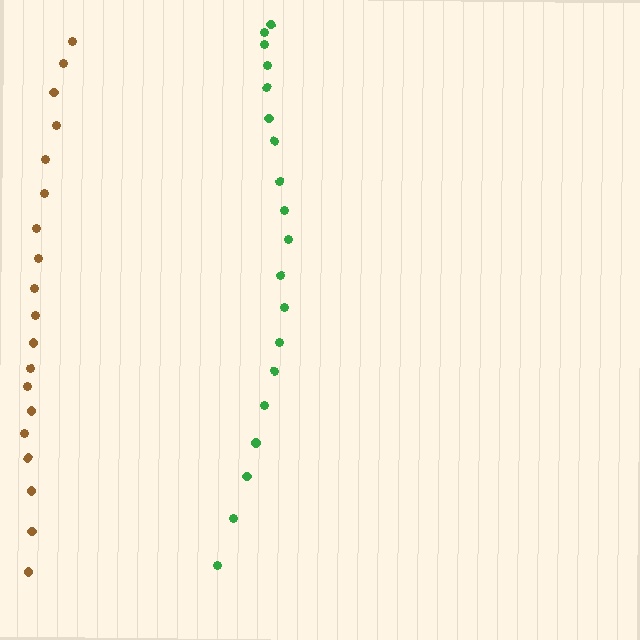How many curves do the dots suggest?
There are 2 distinct paths.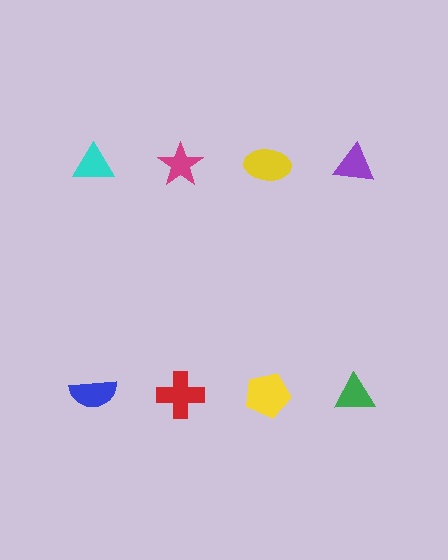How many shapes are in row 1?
4 shapes.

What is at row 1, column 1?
A cyan triangle.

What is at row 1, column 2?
A magenta star.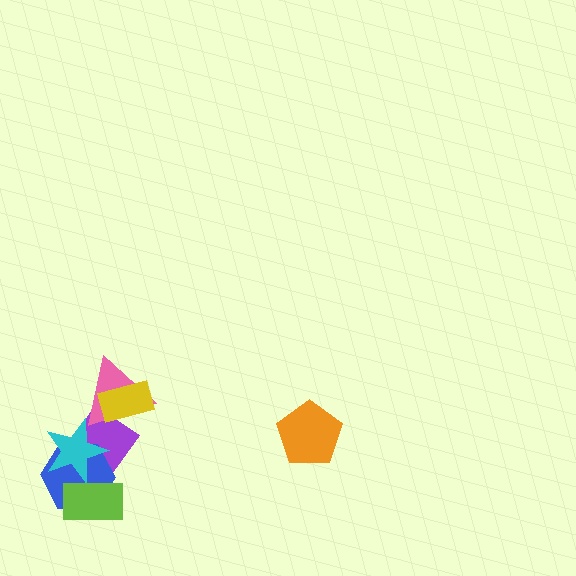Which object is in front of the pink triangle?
The yellow rectangle is in front of the pink triangle.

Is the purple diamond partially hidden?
Yes, it is partially covered by another shape.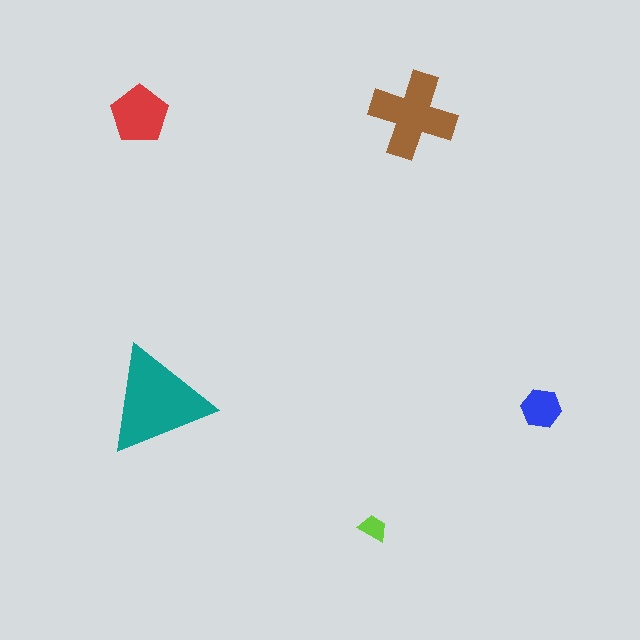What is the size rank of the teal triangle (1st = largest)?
1st.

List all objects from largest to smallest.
The teal triangle, the brown cross, the red pentagon, the blue hexagon, the lime trapezoid.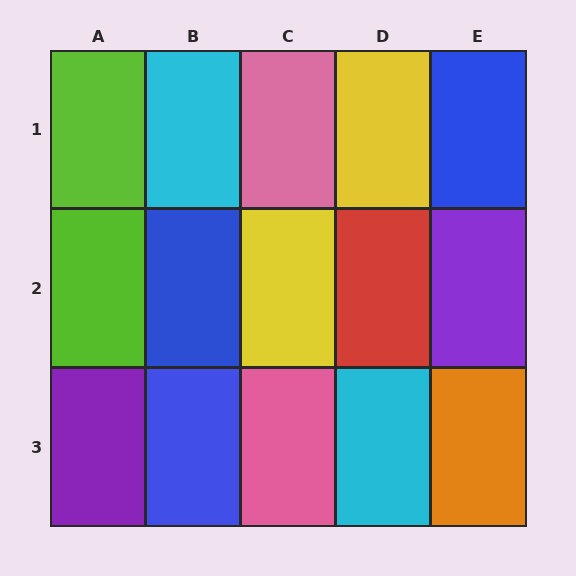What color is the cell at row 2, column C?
Yellow.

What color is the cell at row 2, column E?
Purple.